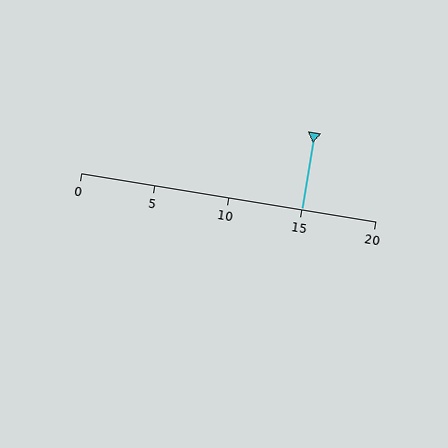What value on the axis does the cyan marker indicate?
The marker indicates approximately 15.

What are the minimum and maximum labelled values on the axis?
The axis runs from 0 to 20.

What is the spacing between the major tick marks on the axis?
The major ticks are spaced 5 apart.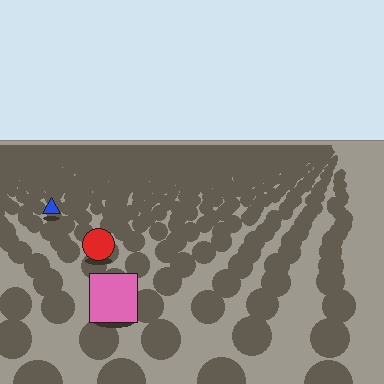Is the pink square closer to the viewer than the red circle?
Yes. The pink square is closer — you can tell from the texture gradient: the ground texture is coarser near it.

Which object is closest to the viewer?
The pink square is closest. The texture marks near it are larger and more spread out.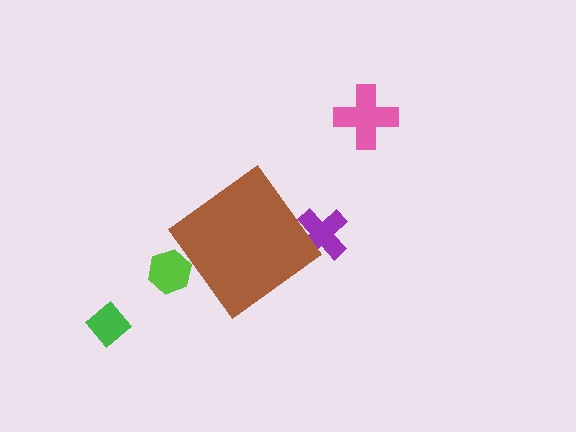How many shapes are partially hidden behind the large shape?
2 shapes are partially hidden.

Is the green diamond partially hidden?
No, the green diamond is fully visible.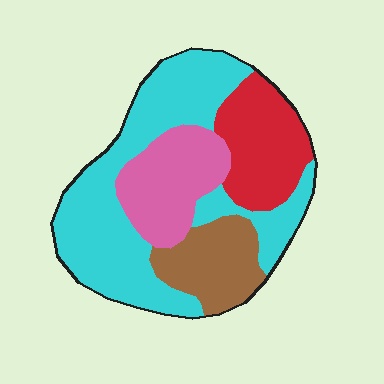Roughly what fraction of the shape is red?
Red covers roughly 20% of the shape.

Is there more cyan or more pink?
Cyan.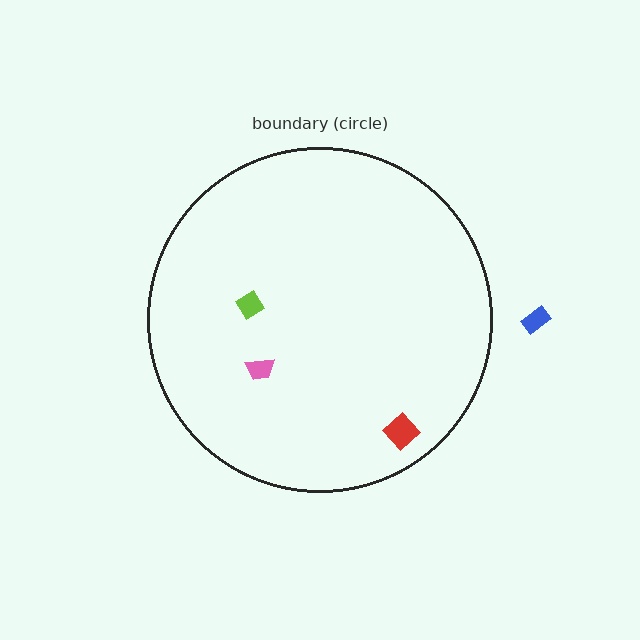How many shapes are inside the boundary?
3 inside, 1 outside.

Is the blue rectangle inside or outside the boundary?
Outside.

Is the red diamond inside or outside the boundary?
Inside.